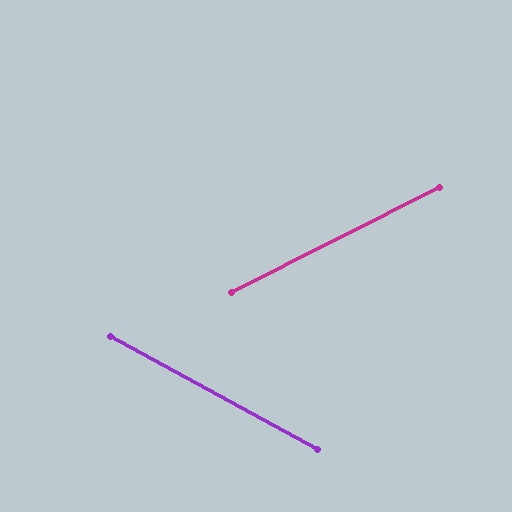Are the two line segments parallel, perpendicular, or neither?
Neither parallel nor perpendicular — they differ by about 56°.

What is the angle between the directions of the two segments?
Approximately 56 degrees.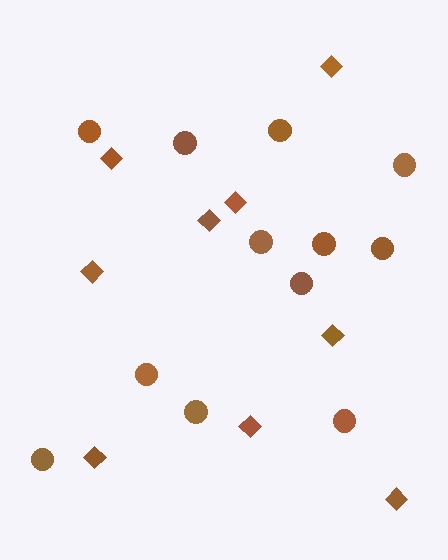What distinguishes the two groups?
There are 2 groups: one group of diamonds (9) and one group of circles (12).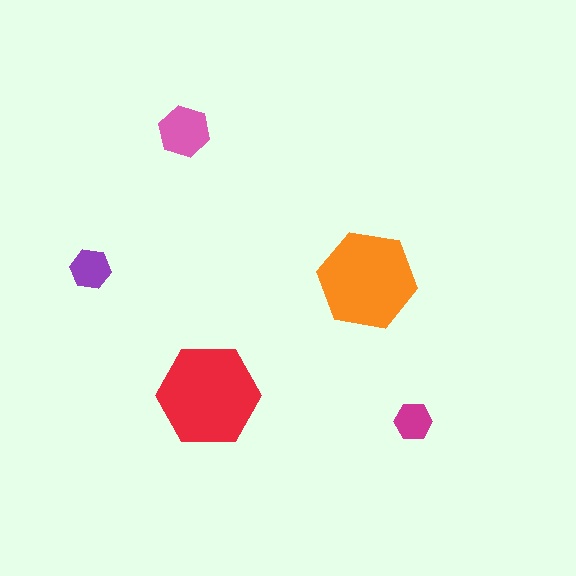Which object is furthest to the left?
The purple hexagon is leftmost.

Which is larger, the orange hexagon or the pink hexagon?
The orange one.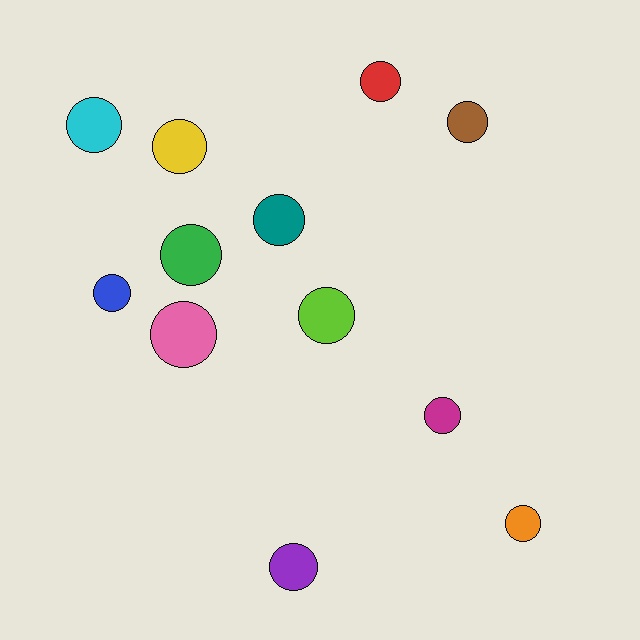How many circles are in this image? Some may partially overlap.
There are 12 circles.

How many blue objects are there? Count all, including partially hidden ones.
There is 1 blue object.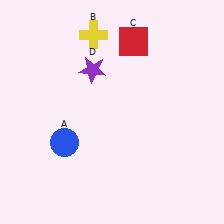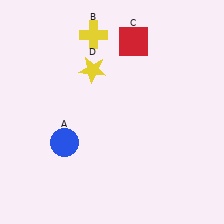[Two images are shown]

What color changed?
The star (D) changed from purple in Image 1 to yellow in Image 2.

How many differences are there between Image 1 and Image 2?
There is 1 difference between the two images.